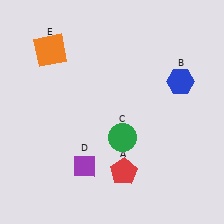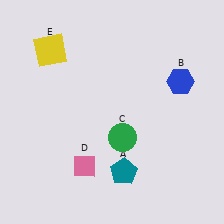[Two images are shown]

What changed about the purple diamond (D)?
In Image 1, D is purple. In Image 2, it changed to pink.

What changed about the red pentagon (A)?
In Image 1, A is red. In Image 2, it changed to teal.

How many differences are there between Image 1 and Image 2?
There are 3 differences between the two images.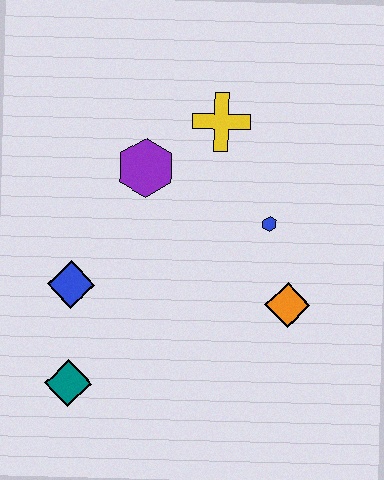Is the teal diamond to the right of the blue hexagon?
No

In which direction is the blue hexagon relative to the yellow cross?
The blue hexagon is below the yellow cross.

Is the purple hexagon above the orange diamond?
Yes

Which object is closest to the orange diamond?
The blue hexagon is closest to the orange diamond.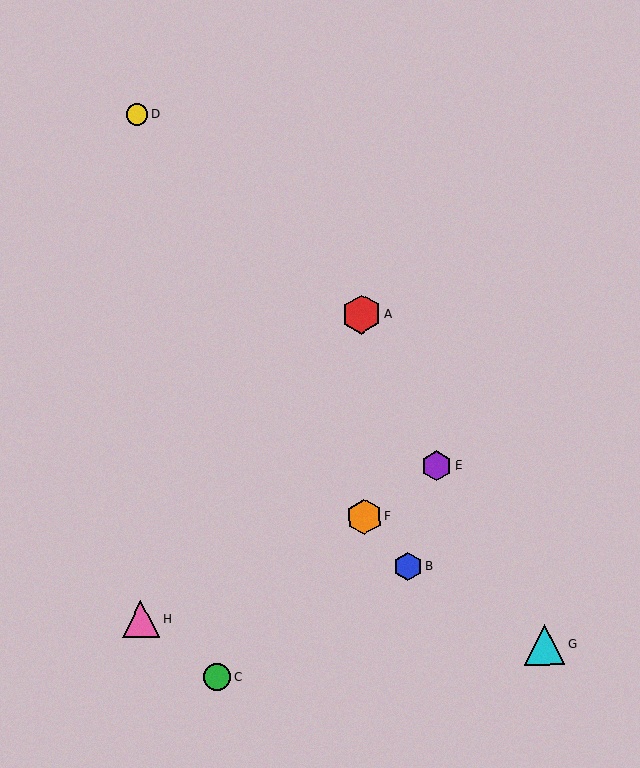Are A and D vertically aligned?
No, A is at x≈362 and D is at x≈137.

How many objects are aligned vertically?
2 objects (A, F) are aligned vertically.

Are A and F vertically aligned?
Yes, both are at x≈362.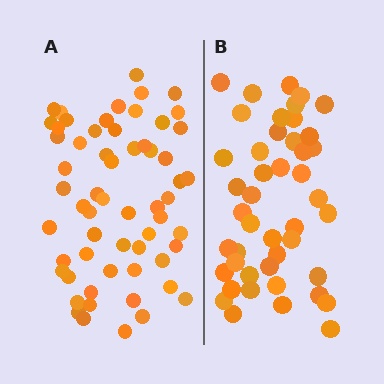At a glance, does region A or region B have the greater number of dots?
Region A (the left region) has more dots.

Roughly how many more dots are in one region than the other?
Region A has approximately 15 more dots than region B.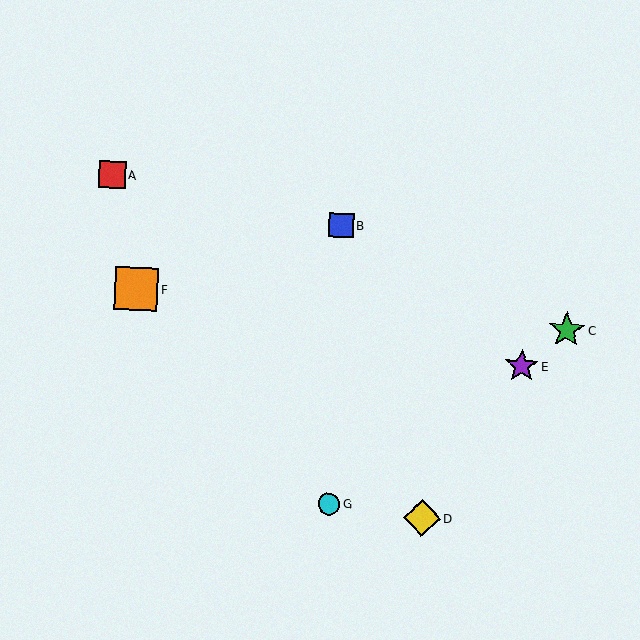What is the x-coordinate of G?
Object G is at x≈329.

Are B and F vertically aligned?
No, B is at x≈341 and F is at x≈136.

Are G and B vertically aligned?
Yes, both are at x≈329.